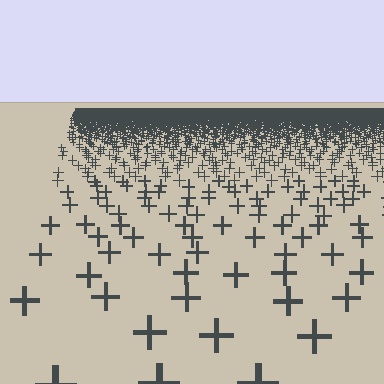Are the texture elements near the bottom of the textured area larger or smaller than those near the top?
Larger. Near the bottom, elements are closer to the viewer and appear at a bigger on-screen size.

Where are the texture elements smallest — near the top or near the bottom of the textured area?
Near the top.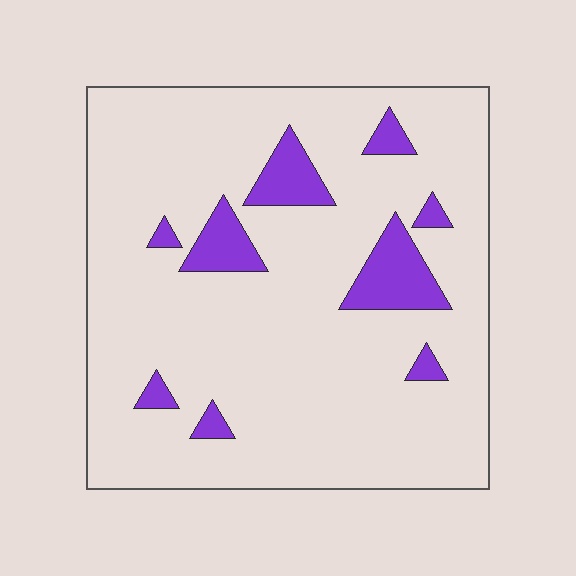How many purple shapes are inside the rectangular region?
9.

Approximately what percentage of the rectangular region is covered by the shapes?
Approximately 10%.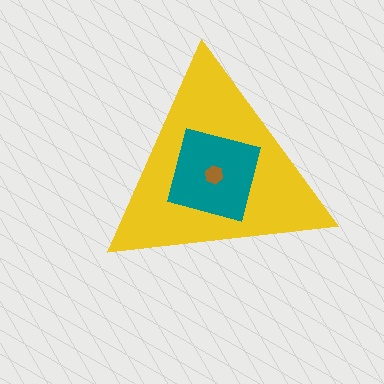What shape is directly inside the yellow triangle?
The teal square.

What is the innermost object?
The brown hexagon.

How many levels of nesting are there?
3.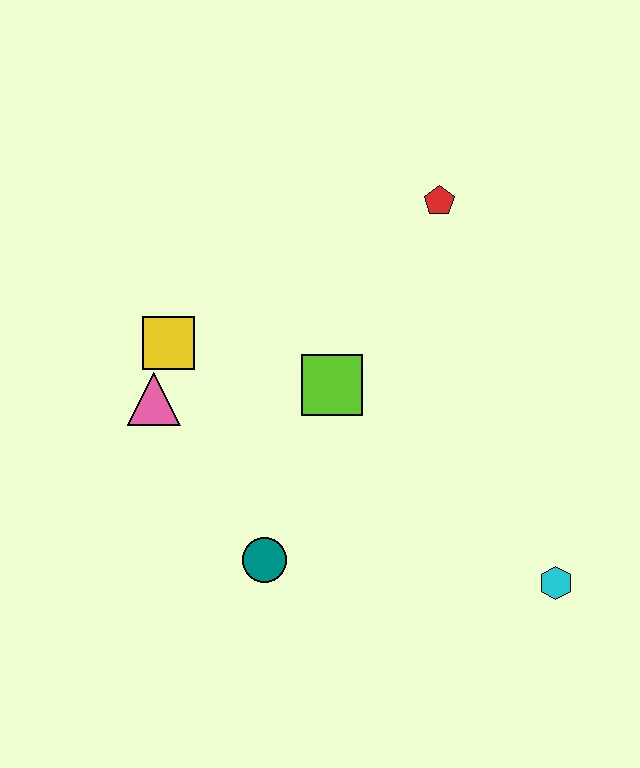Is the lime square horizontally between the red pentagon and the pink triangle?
Yes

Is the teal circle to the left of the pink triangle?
No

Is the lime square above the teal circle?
Yes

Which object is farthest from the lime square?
The cyan hexagon is farthest from the lime square.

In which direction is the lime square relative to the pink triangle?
The lime square is to the right of the pink triangle.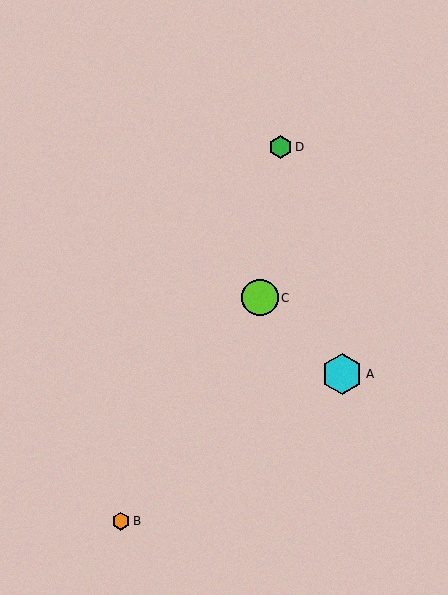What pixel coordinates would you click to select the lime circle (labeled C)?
Click at (260, 298) to select the lime circle C.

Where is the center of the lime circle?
The center of the lime circle is at (260, 298).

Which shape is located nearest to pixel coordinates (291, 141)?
The green hexagon (labeled D) at (280, 147) is nearest to that location.